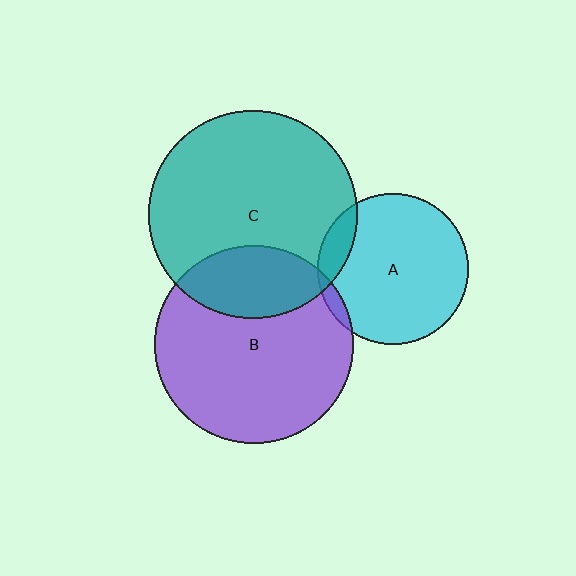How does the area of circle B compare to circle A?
Approximately 1.7 times.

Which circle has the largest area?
Circle C (teal).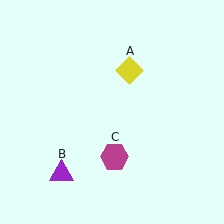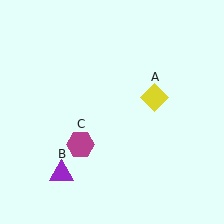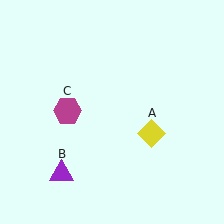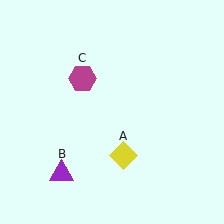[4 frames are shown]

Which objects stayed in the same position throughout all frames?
Purple triangle (object B) remained stationary.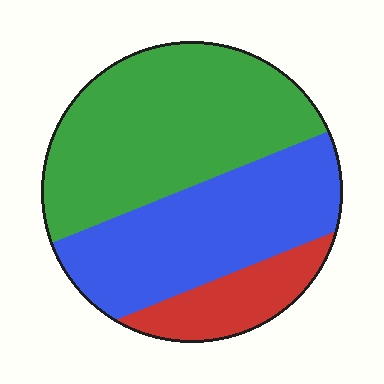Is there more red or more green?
Green.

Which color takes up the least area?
Red, at roughly 15%.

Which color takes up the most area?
Green, at roughly 50%.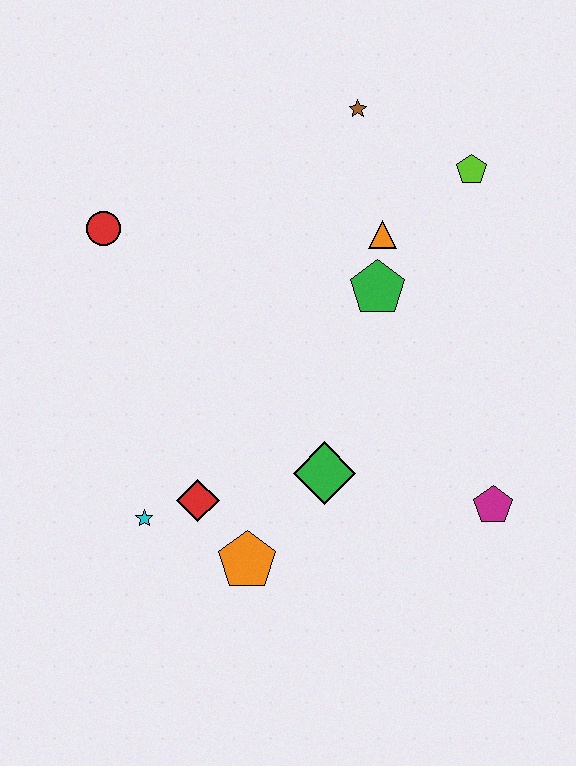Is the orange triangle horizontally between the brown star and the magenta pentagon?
Yes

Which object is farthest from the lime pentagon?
The cyan star is farthest from the lime pentagon.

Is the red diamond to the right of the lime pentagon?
No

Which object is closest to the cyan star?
The red diamond is closest to the cyan star.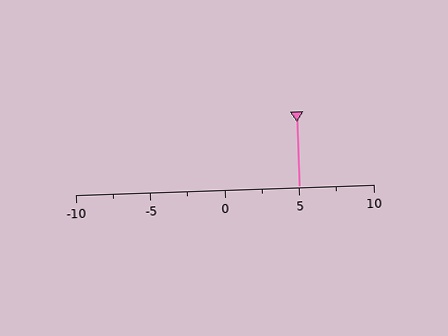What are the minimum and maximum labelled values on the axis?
The axis runs from -10 to 10.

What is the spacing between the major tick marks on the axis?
The major ticks are spaced 5 apart.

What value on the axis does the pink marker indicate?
The marker indicates approximately 5.